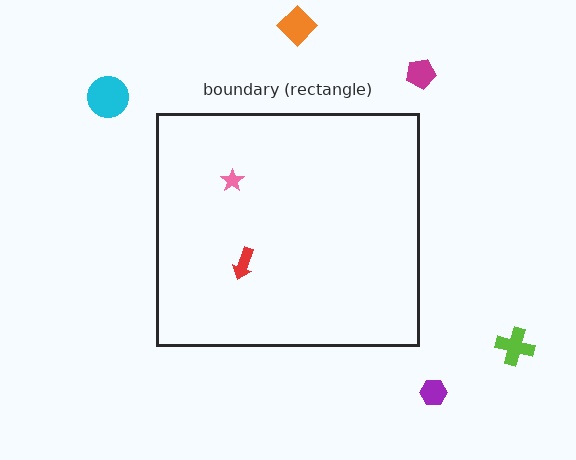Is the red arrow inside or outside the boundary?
Inside.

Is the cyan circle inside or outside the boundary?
Outside.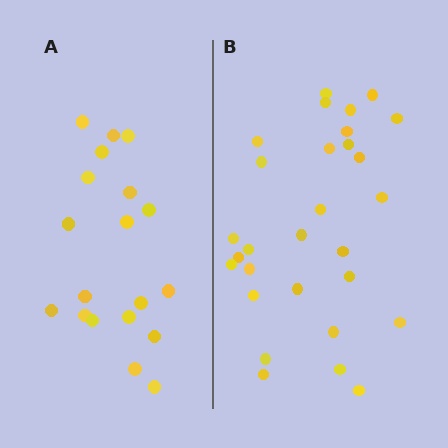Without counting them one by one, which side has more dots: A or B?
Region B (the right region) has more dots.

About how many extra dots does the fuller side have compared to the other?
Region B has roughly 10 or so more dots than region A.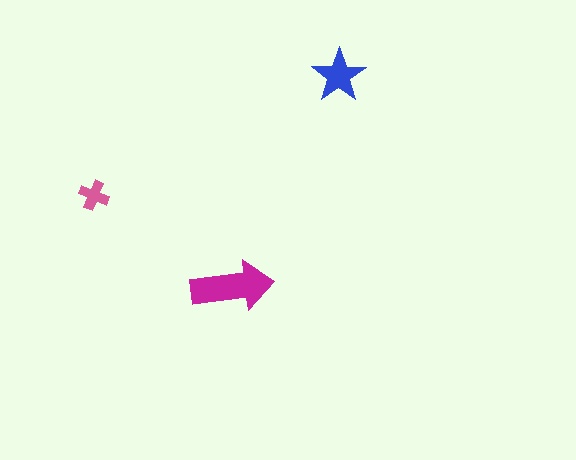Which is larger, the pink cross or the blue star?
The blue star.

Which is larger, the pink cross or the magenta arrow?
The magenta arrow.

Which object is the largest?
The magenta arrow.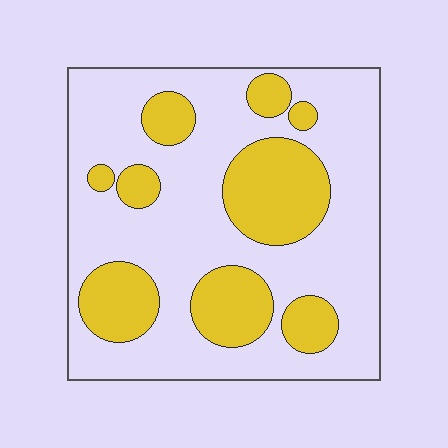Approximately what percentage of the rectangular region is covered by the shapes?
Approximately 30%.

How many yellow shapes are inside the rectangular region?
9.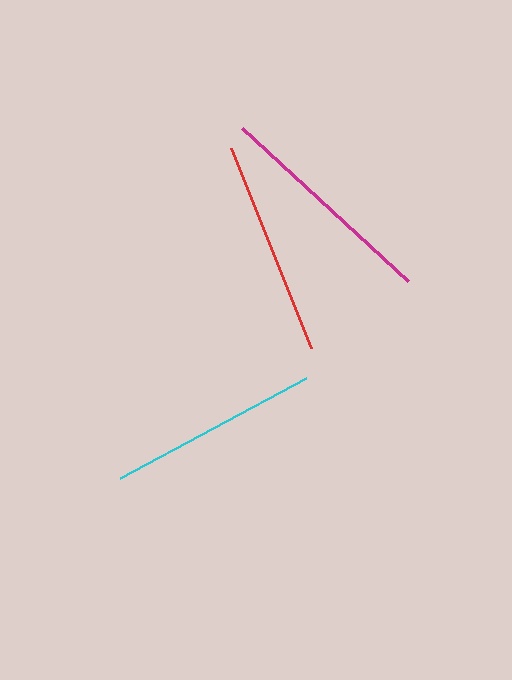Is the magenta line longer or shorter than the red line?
The magenta line is longer than the red line.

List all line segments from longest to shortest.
From longest to shortest: magenta, red, cyan.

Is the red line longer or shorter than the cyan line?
The red line is longer than the cyan line.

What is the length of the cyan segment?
The cyan segment is approximately 212 pixels long.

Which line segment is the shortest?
The cyan line is the shortest at approximately 212 pixels.